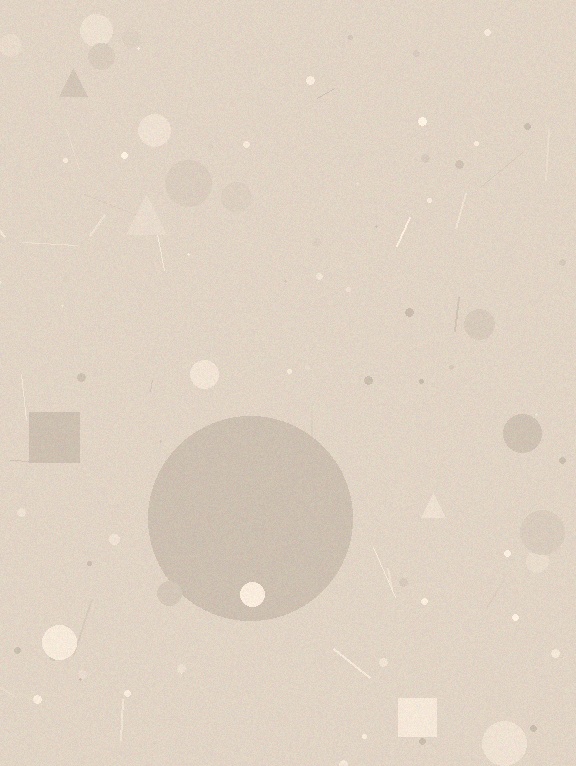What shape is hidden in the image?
A circle is hidden in the image.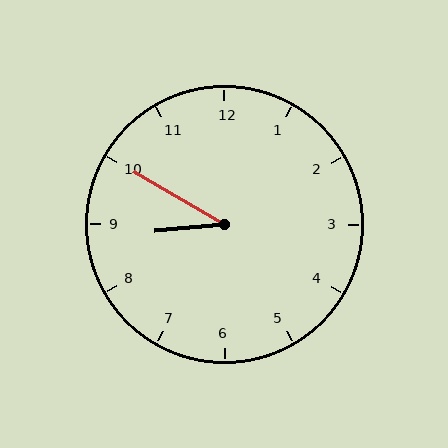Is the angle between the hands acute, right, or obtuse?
It is acute.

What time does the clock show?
8:50.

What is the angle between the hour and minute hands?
Approximately 35 degrees.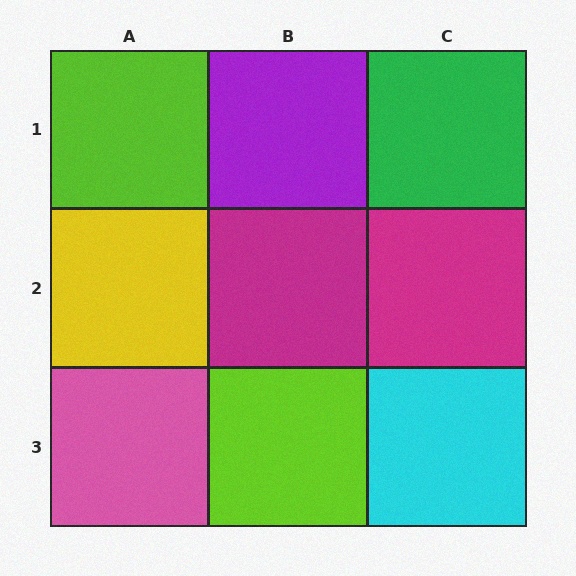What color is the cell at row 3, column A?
Pink.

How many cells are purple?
1 cell is purple.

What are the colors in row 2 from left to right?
Yellow, magenta, magenta.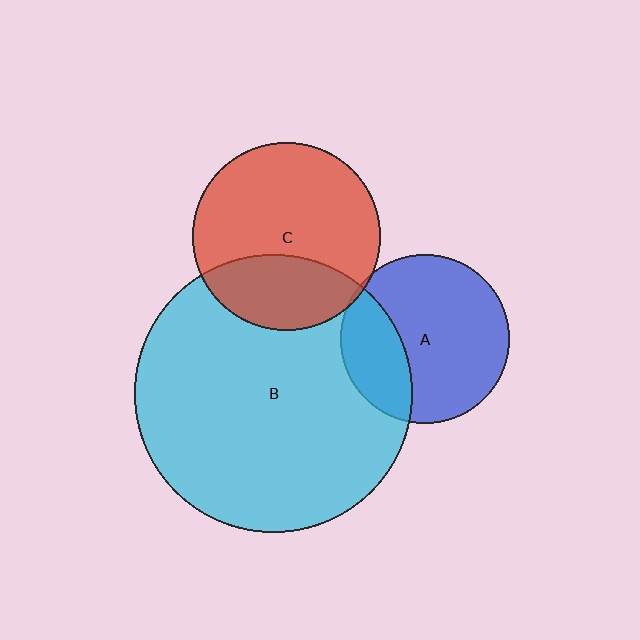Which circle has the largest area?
Circle B (cyan).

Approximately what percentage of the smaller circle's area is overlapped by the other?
Approximately 5%.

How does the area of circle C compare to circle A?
Approximately 1.2 times.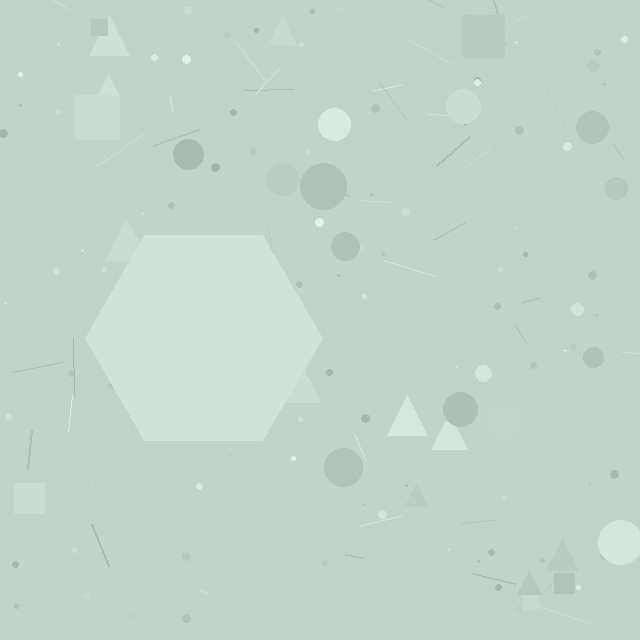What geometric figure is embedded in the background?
A hexagon is embedded in the background.